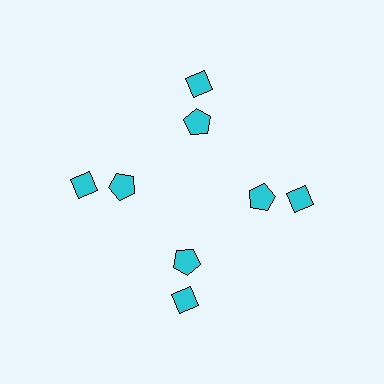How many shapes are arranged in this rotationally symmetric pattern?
There are 8 shapes, arranged in 4 groups of 2.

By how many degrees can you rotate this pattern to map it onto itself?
The pattern maps onto itself every 90 degrees of rotation.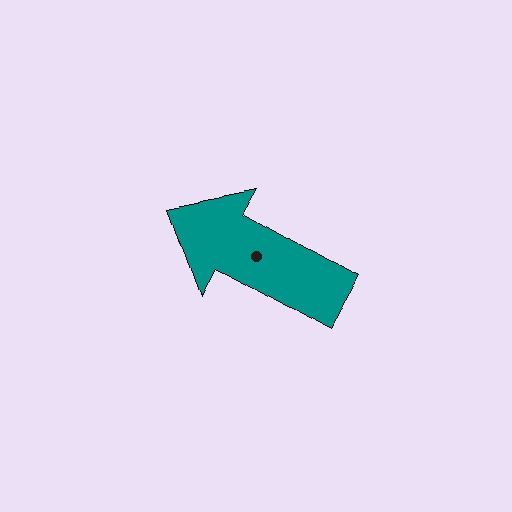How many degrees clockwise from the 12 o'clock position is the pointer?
Approximately 300 degrees.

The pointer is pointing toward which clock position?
Roughly 10 o'clock.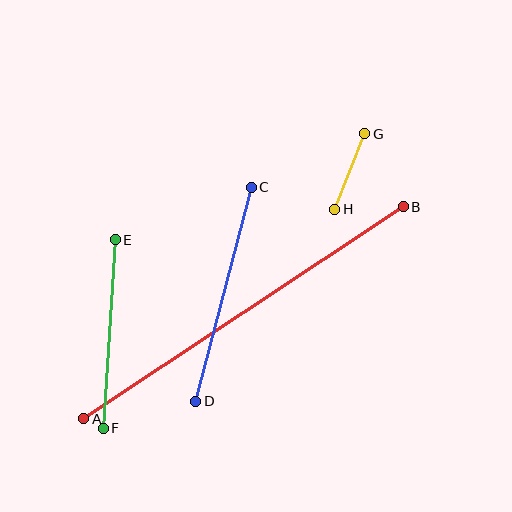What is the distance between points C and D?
The distance is approximately 221 pixels.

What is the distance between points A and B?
The distance is approximately 383 pixels.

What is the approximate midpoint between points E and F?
The midpoint is at approximately (109, 334) pixels.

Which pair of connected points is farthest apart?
Points A and B are farthest apart.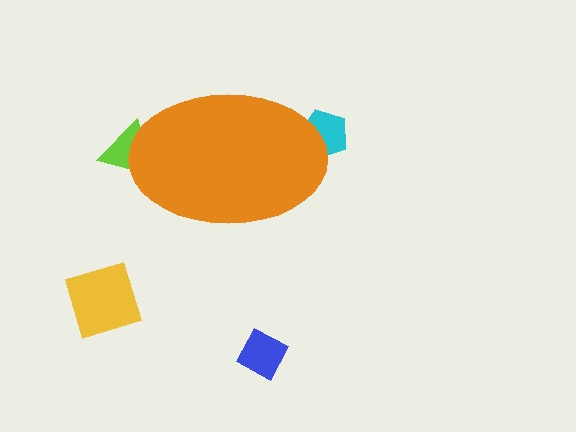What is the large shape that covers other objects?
An orange ellipse.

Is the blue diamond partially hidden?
No, the blue diamond is fully visible.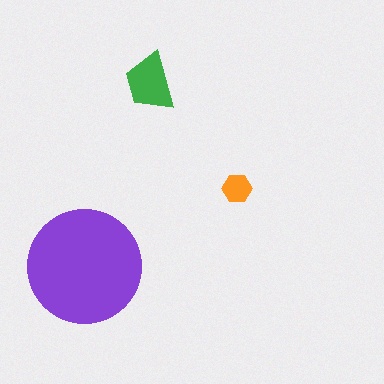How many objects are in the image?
There are 3 objects in the image.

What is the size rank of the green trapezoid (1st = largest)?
2nd.